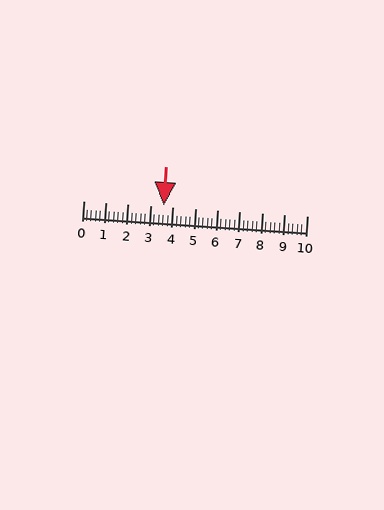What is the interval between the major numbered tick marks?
The major tick marks are spaced 1 units apart.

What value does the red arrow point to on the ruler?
The red arrow points to approximately 3.6.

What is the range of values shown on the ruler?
The ruler shows values from 0 to 10.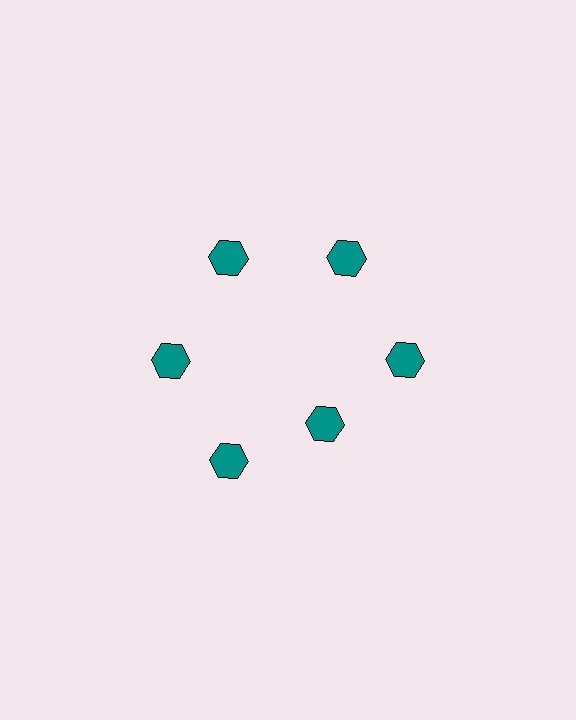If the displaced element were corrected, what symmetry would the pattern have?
It would have 6-fold rotational symmetry — the pattern would map onto itself every 60 degrees.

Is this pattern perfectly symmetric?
No. The 6 teal hexagons are arranged in a ring, but one element near the 5 o'clock position is pulled inward toward the center, breaking the 6-fold rotational symmetry.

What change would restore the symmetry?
The symmetry would be restored by moving it outward, back onto the ring so that all 6 hexagons sit at equal angles and equal distance from the center.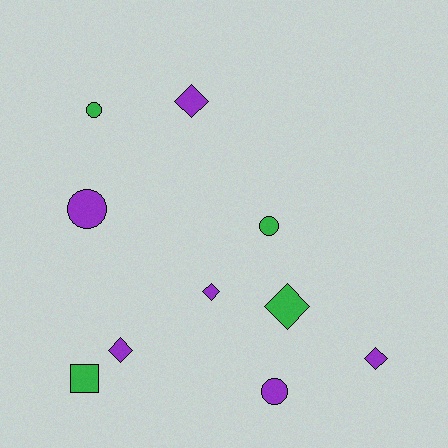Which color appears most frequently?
Purple, with 6 objects.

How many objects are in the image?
There are 10 objects.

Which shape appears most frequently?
Diamond, with 5 objects.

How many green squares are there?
There is 1 green square.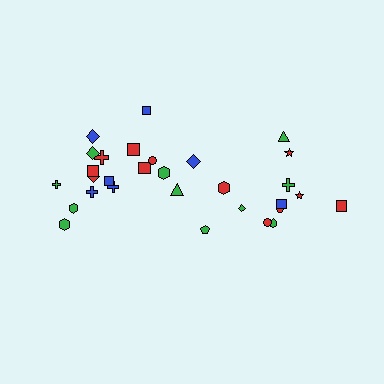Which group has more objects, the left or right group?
The left group.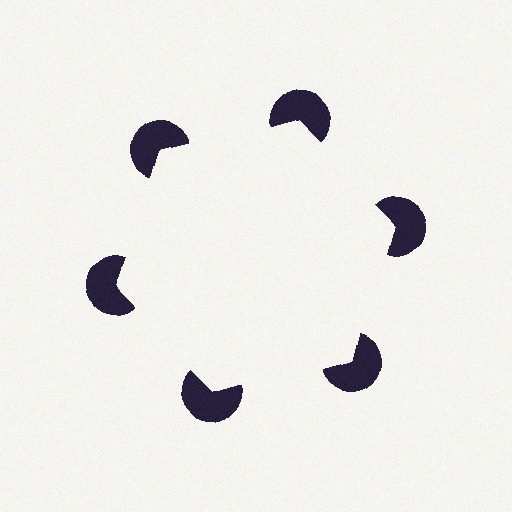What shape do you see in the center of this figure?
An illusory hexagon — its edges are inferred from the aligned wedge cuts in the pac-man discs, not physically drawn.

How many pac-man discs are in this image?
There are 6 — one at each vertex of the illusory hexagon.